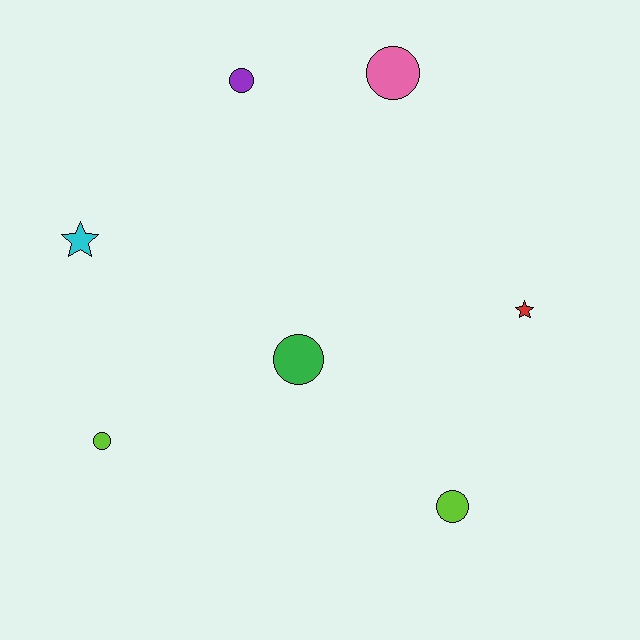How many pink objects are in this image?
There is 1 pink object.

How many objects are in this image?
There are 7 objects.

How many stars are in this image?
There are 2 stars.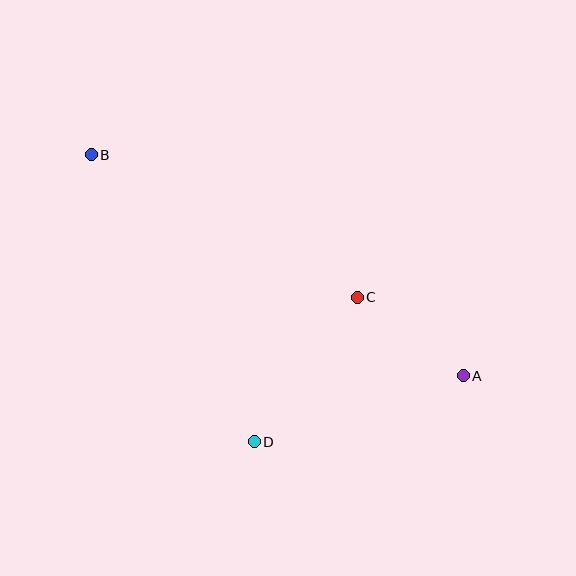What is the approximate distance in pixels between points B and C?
The distance between B and C is approximately 302 pixels.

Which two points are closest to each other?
Points A and C are closest to each other.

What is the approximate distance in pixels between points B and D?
The distance between B and D is approximately 330 pixels.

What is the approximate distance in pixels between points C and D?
The distance between C and D is approximately 178 pixels.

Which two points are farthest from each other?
Points A and B are farthest from each other.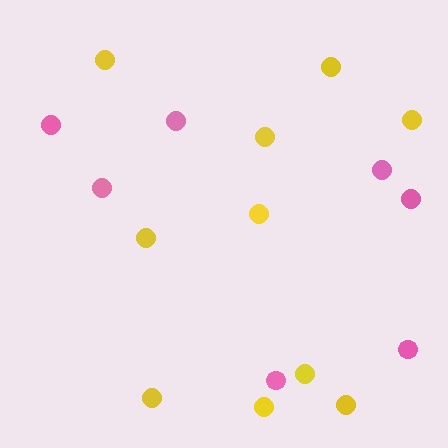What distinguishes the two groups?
There are 2 groups: one group of yellow circles (10) and one group of pink circles (7).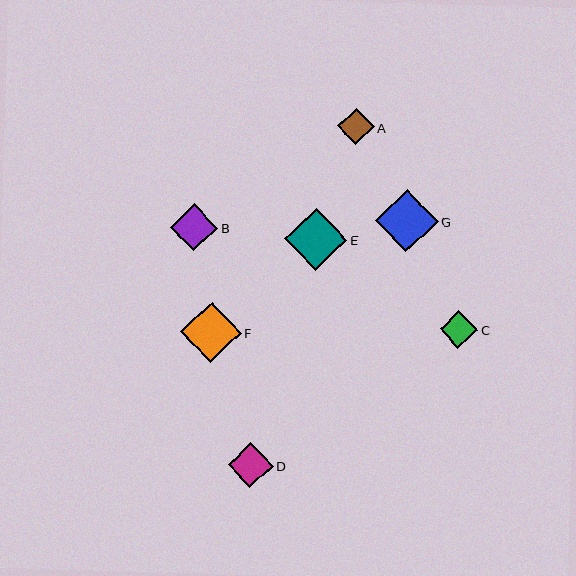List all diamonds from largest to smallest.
From largest to smallest: G, E, F, B, D, C, A.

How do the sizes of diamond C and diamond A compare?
Diamond C and diamond A are approximately the same size.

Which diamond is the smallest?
Diamond A is the smallest with a size of approximately 36 pixels.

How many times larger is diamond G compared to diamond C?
Diamond G is approximately 1.7 times the size of diamond C.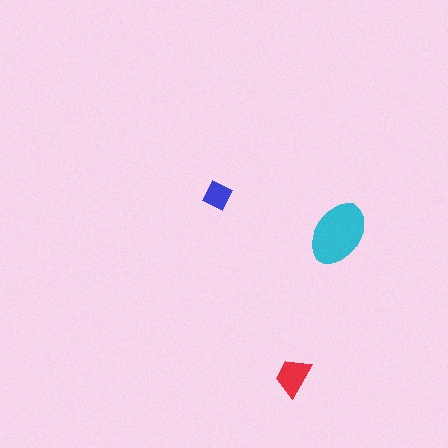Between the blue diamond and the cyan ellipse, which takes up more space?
The cyan ellipse.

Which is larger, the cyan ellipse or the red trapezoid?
The cyan ellipse.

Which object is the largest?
The cyan ellipse.